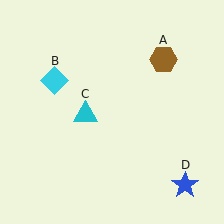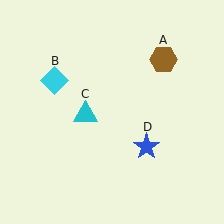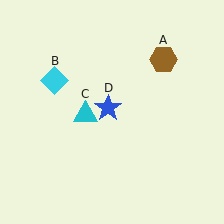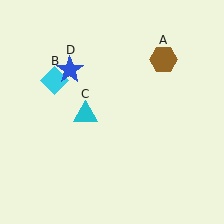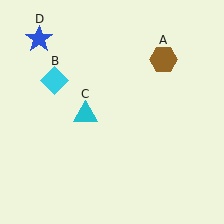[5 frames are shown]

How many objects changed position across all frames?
1 object changed position: blue star (object D).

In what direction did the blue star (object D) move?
The blue star (object D) moved up and to the left.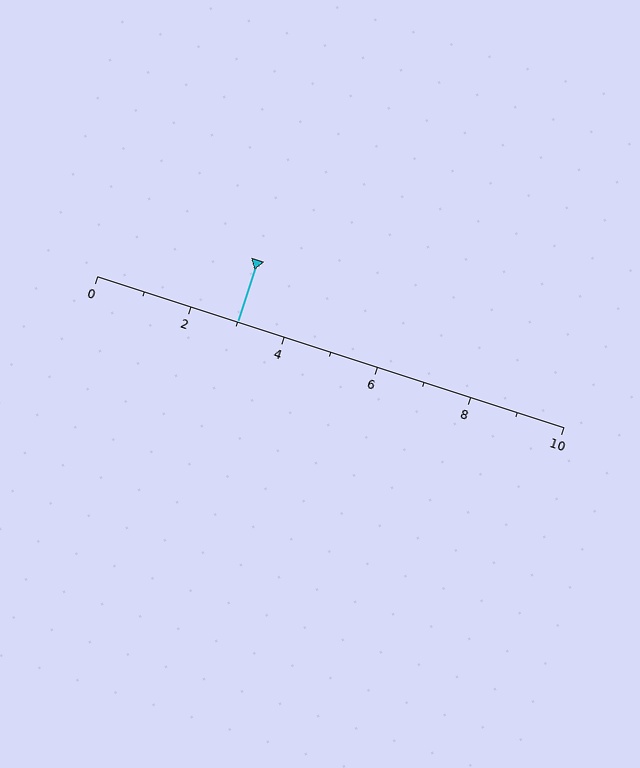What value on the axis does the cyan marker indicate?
The marker indicates approximately 3.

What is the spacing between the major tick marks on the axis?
The major ticks are spaced 2 apart.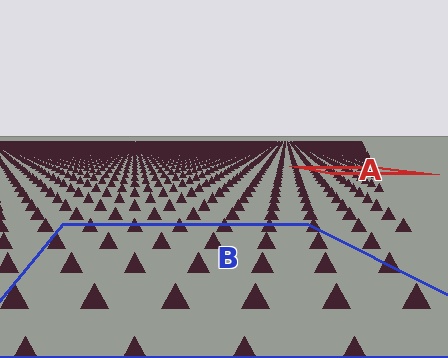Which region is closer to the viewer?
Region B is closer. The texture elements there are larger and more spread out.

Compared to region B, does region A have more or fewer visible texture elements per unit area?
Region A has more texture elements per unit area — they are packed more densely because it is farther away.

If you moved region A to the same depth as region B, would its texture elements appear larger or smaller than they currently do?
They would appear larger. At a closer depth, the same texture elements are projected at a bigger on-screen size.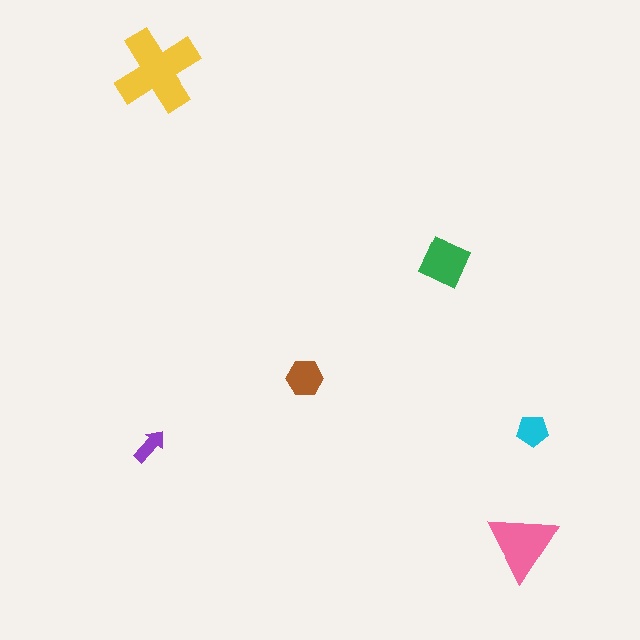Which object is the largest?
The yellow cross.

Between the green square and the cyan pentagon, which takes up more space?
The green square.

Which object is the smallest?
The purple arrow.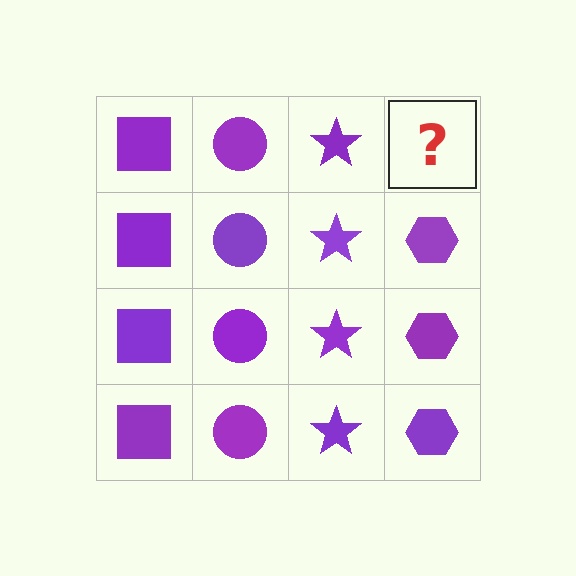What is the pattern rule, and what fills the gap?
The rule is that each column has a consistent shape. The gap should be filled with a purple hexagon.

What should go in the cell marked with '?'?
The missing cell should contain a purple hexagon.